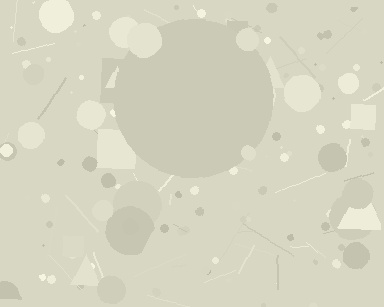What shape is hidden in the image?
A circle is hidden in the image.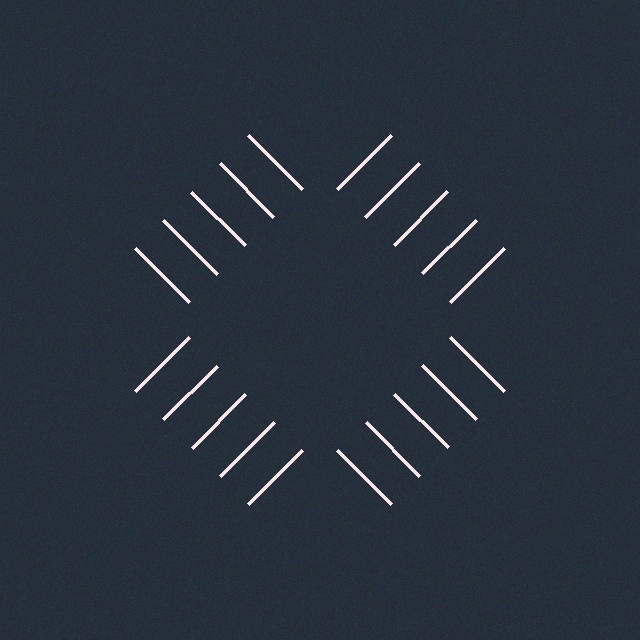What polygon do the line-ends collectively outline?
An illusory square — the line segments terminate on its edges but no continuous stroke is drawn.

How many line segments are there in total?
20 — 5 along each of the 4 edges.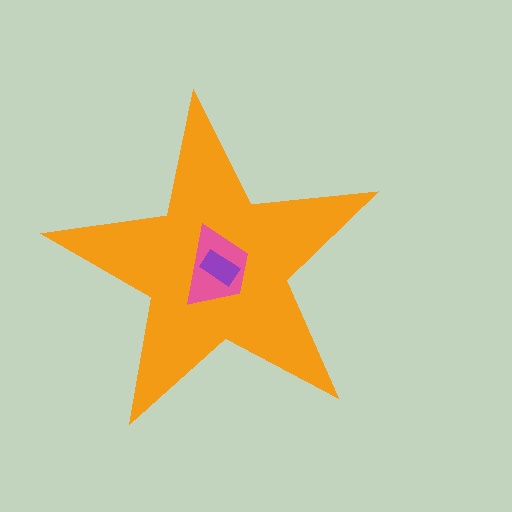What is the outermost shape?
The orange star.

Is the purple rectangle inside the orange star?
Yes.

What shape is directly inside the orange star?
The pink trapezoid.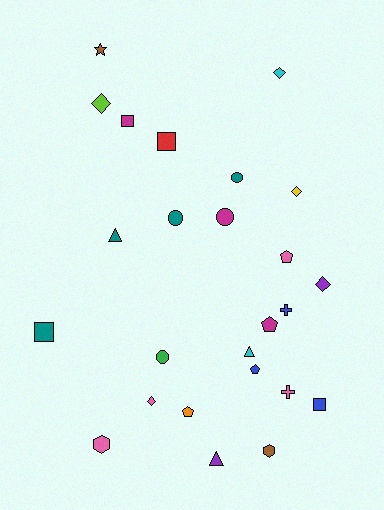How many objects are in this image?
There are 25 objects.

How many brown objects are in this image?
There are 2 brown objects.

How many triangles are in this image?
There are 3 triangles.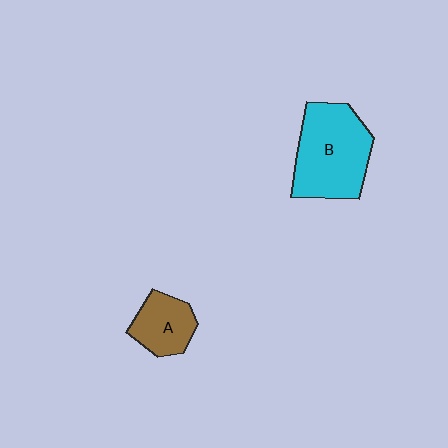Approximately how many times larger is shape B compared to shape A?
Approximately 2.0 times.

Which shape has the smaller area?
Shape A (brown).